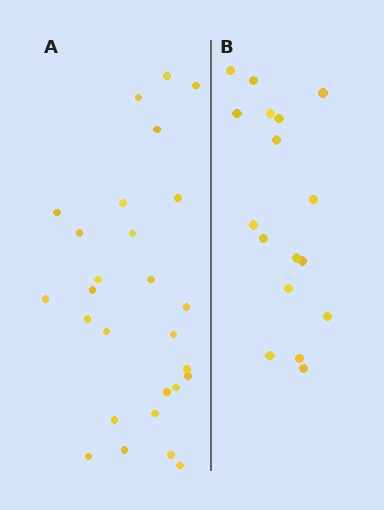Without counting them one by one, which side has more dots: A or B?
Region A (the left region) has more dots.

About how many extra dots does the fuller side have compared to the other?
Region A has roughly 10 or so more dots than region B.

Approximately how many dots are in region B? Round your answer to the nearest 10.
About 20 dots. (The exact count is 17, which rounds to 20.)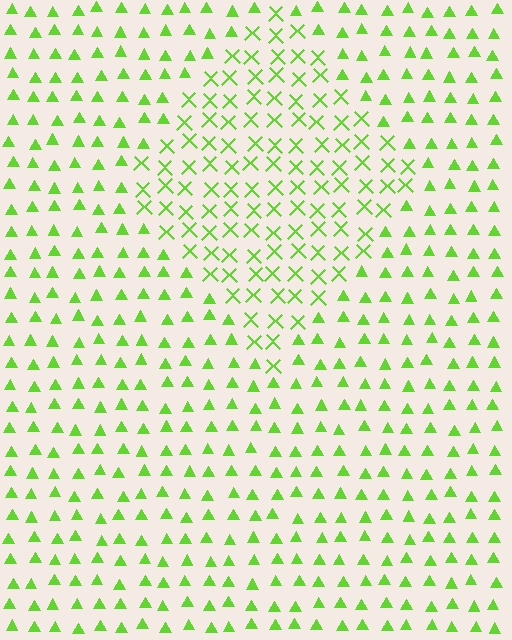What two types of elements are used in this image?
The image uses X marks inside the diamond region and triangles outside it.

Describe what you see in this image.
The image is filled with small lime elements arranged in a uniform grid. A diamond-shaped region contains X marks, while the surrounding area contains triangles. The boundary is defined purely by the change in element shape.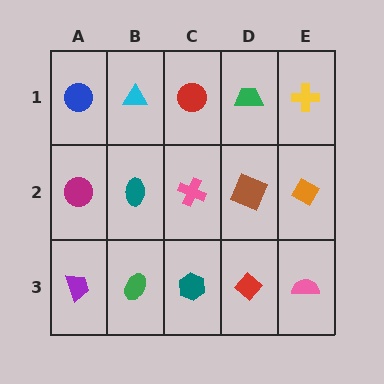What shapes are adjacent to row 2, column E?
A yellow cross (row 1, column E), a pink semicircle (row 3, column E), a brown square (row 2, column D).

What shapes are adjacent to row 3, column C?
A pink cross (row 2, column C), a green ellipse (row 3, column B), a red diamond (row 3, column D).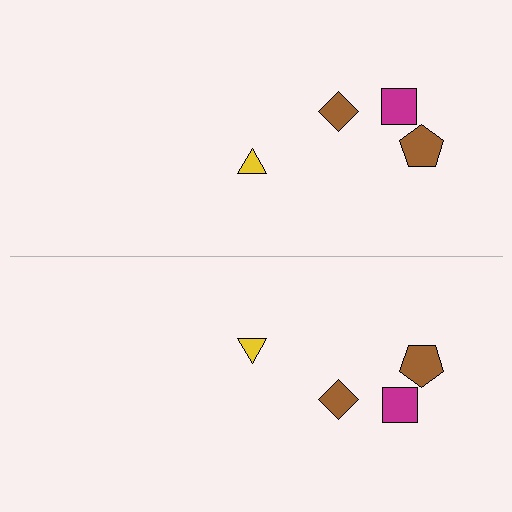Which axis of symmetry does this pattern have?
The pattern has a horizontal axis of symmetry running through the center of the image.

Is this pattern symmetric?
Yes, this pattern has bilateral (reflection) symmetry.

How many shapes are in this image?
There are 8 shapes in this image.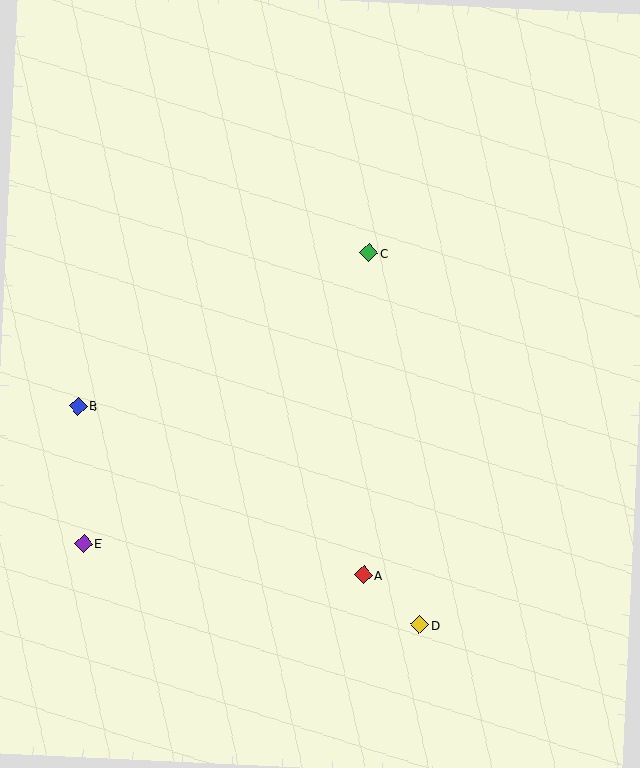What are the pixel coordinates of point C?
Point C is at (369, 253).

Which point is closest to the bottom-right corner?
Point D is closest to the bottom-right corner.